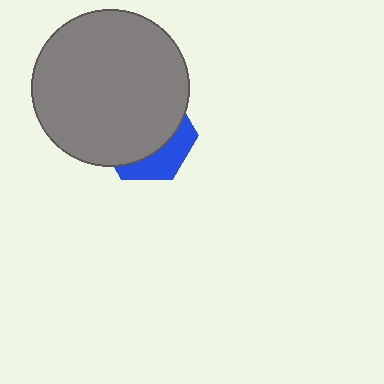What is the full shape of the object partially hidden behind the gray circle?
The partially hidden object is a blue hexagon.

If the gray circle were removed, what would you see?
You would see the complete blue hexagon.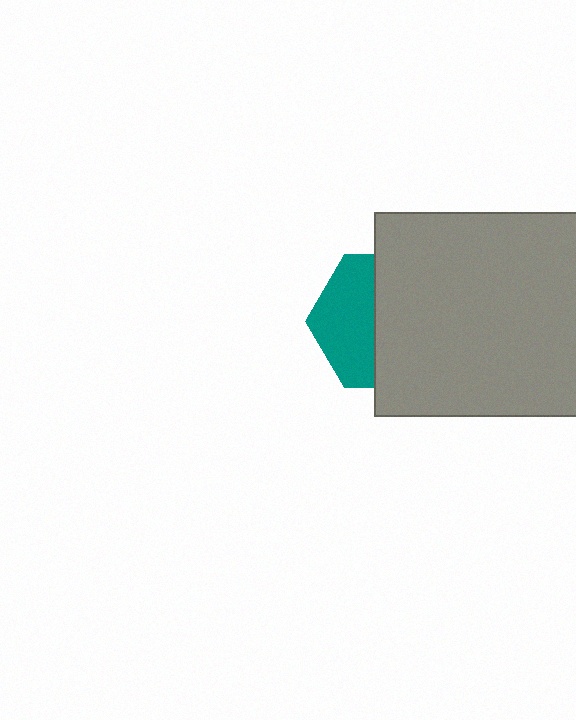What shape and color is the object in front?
The object in front is a gray square.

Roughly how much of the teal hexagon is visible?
A small part of it is visible (roughly 42%).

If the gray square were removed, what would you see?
You would see the complete teal hexagon.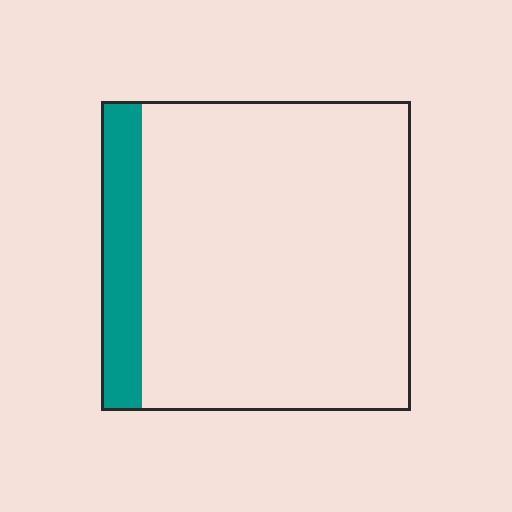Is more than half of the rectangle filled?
No.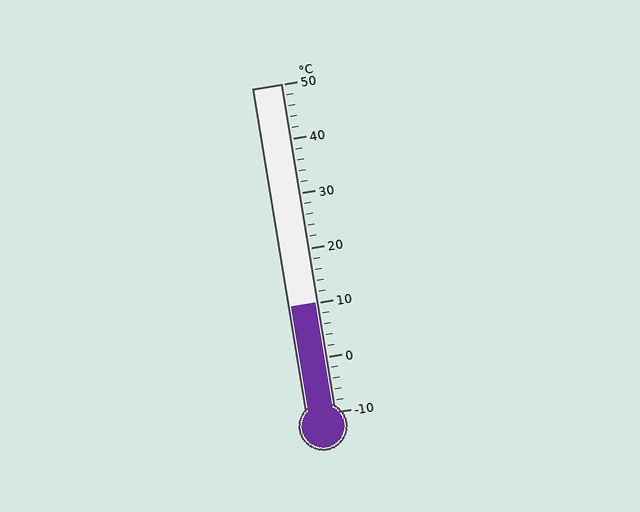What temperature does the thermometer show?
The thermometer shows approximately 10°C.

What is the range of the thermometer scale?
The thermometer scale ranges from -10°C to 50°C.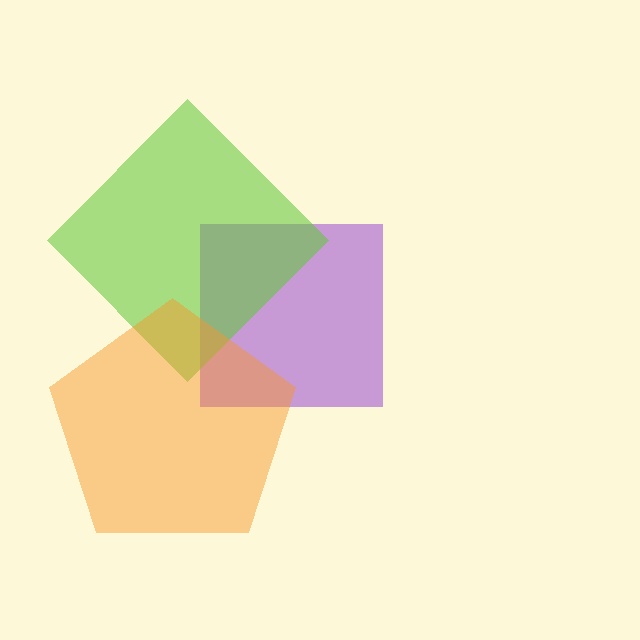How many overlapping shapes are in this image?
There are 3 overlapping shapes in the image.